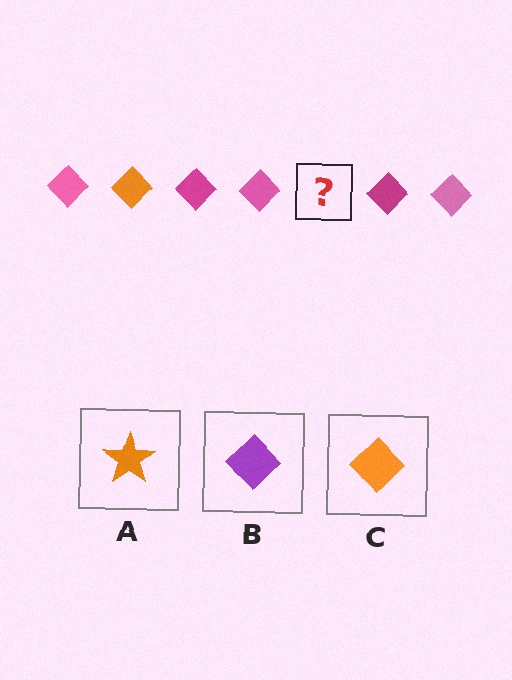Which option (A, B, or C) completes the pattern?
C.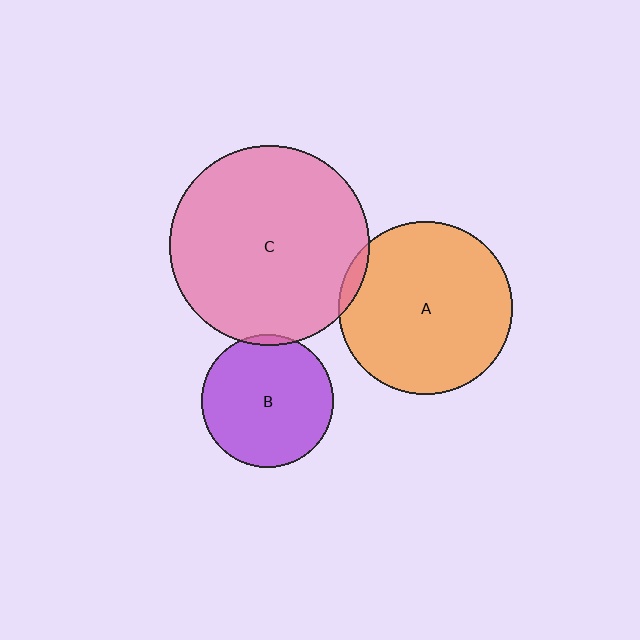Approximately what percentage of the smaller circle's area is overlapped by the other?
Approximately 5%.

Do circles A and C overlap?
Yes.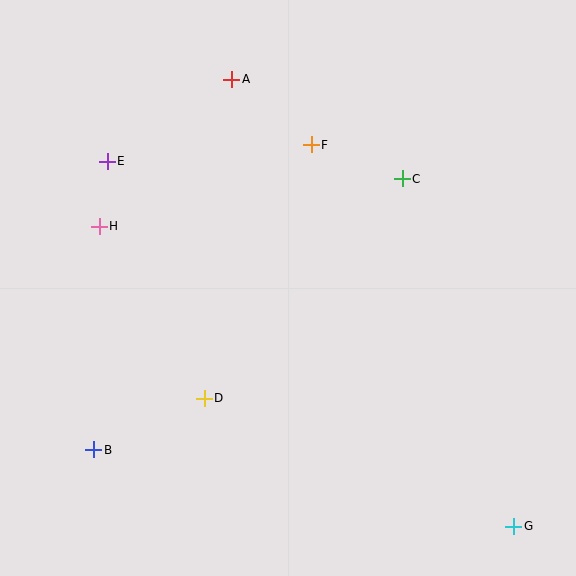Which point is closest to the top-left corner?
Point E is closest to the top-left corner.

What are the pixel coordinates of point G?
Point G is at (514, 526).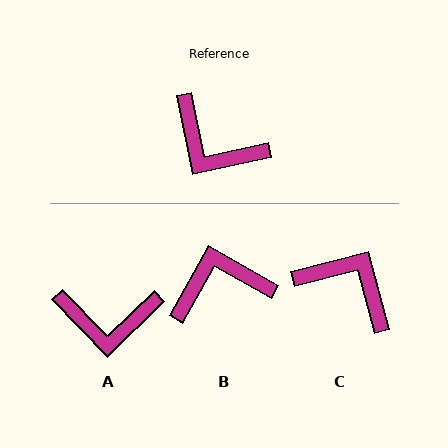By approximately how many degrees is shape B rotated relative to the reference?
Approximately 131 degrees clockwise.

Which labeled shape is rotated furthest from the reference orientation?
C, about 177 degrees away.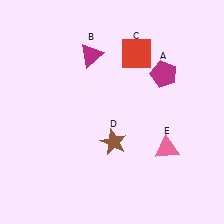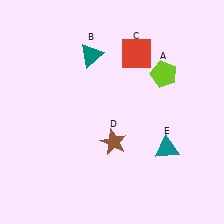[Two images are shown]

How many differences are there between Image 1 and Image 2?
There are 3 differences between the two images.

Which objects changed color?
A changed from magenta to lime. B changed from magenta to teal. E changed from pink to teal.